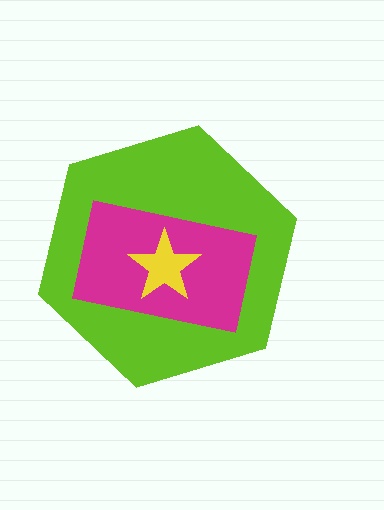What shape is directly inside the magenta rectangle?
The yellow star.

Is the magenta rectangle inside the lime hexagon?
Yes.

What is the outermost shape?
The lime hexagon.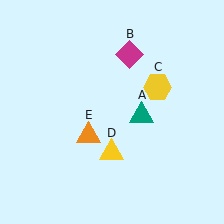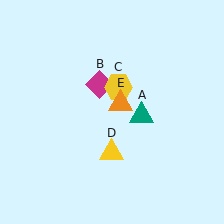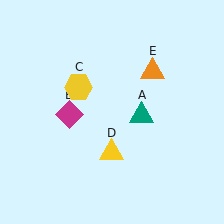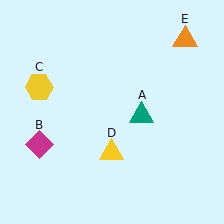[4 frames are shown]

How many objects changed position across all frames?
3 objects changed position: magenta diamond (object B), yellow hexagon (object C), orange triangle (object E).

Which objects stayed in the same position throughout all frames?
Teal triangle (object A) and yellow triangle (object D) remained stationary.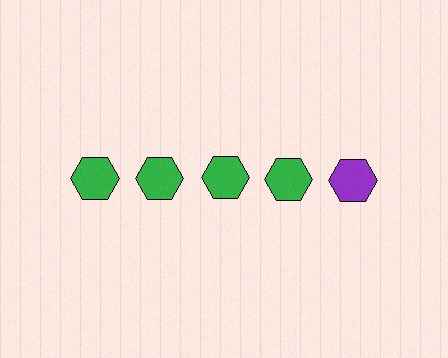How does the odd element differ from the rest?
It has a different color: purple instead of green.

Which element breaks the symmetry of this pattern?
The purple hexagon in the top row, rightmost column breaks the symmetry. All other shapes are green hexagons.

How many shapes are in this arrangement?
There are 5 shapes arranged in a grid pattern.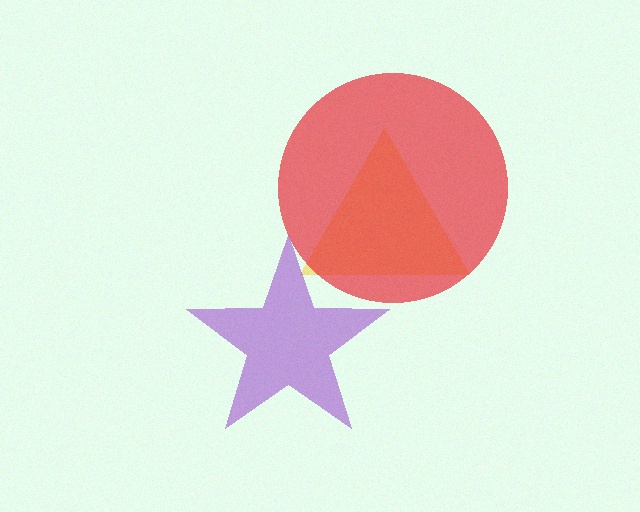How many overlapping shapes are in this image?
There are 3 overlapping shapes in the image.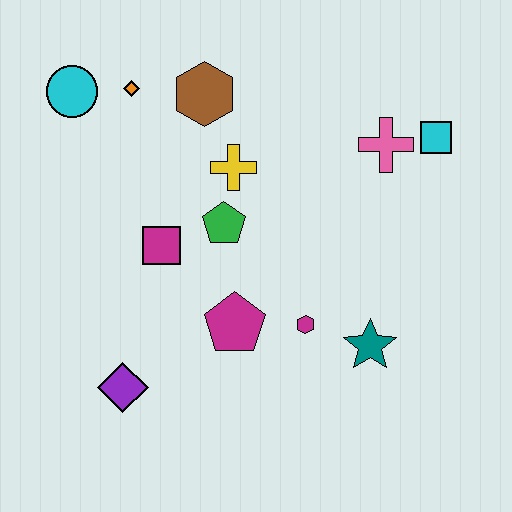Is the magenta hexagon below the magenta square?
Yes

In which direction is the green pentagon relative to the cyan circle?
The green pentagon is to the right of the cyan circle.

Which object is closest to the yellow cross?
The green pentagon is closest to the yellow cross.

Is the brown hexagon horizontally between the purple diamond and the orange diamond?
No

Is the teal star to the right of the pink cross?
No